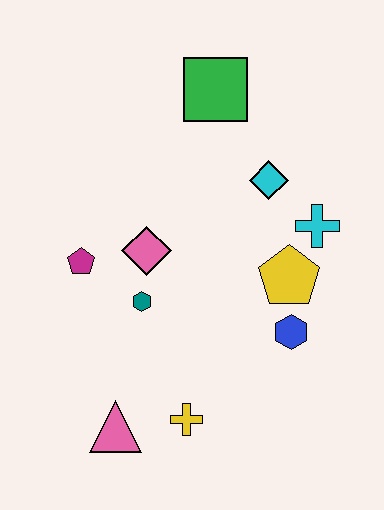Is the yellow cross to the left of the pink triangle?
No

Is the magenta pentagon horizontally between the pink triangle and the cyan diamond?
No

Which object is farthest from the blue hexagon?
The green square is farthest from the blue hexagon.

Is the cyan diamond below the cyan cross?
No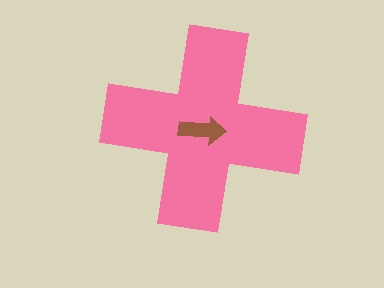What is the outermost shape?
The pink cross.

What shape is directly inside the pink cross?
The brown arrow.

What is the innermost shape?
The brown arrow.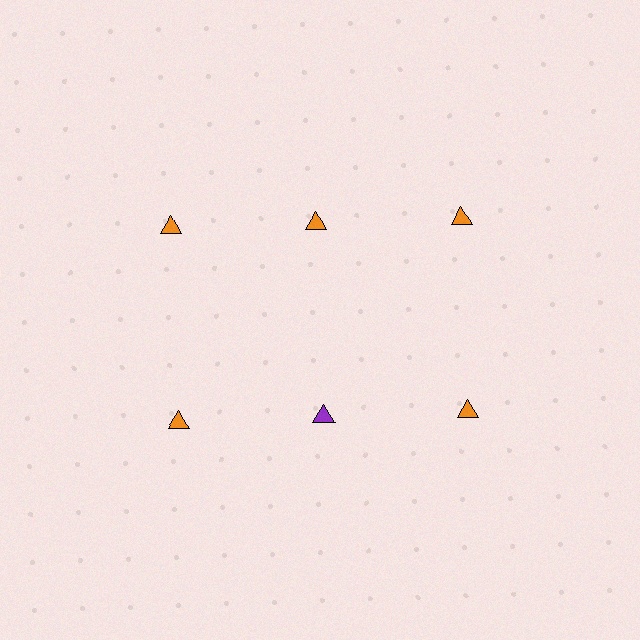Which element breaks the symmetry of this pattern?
The purple triangle in the second row, second from left column breaks the symmetry. All other shapes are orange triangles.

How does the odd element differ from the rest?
It has a different color: purple instead of orange.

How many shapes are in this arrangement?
There are 6 shapes arranged in a grid pattern.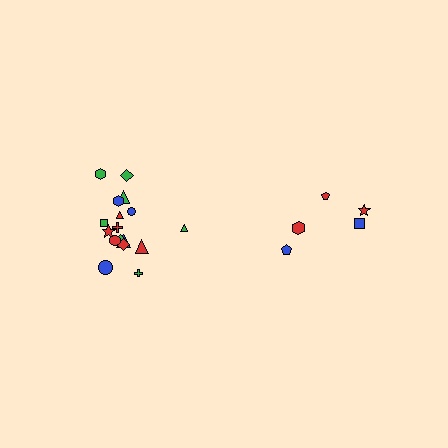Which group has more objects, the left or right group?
The left group.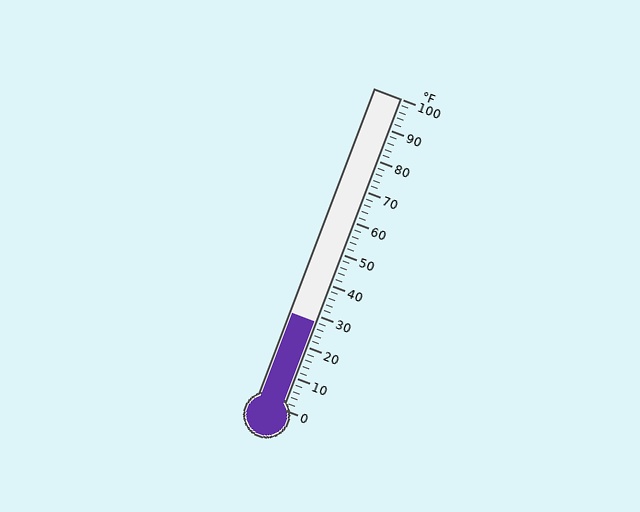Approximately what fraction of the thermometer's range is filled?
The thermometer is filled to approximately 30% of its range.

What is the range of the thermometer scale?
The thermometer scale ranges from 0°F to 100°F.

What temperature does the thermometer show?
The thermometer shows approximately 28°F.